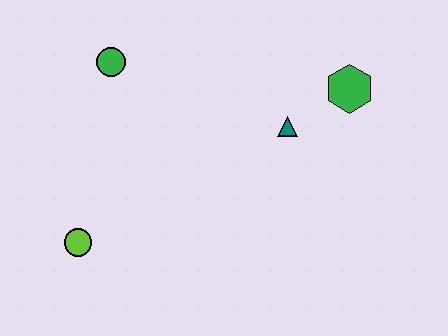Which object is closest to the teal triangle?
The green hexagon is closest to the teal triangle.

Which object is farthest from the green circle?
The green hexagon is farthest from the green circle.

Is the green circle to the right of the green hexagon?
No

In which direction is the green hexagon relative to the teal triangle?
The green hexagon is to the right of the teal triangle.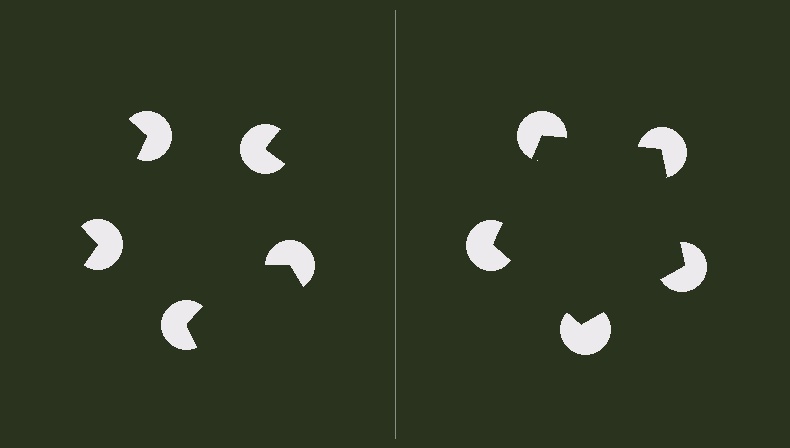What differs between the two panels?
The pac-man discs are positioned identically on both sides; only the wedge orientations differ. On the right they align to a pentagon; on the left they are misaligned.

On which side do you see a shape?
An illusory pentagon appears on the right side. On the left side the wedge cuts are rotated, so no coherent shape forms.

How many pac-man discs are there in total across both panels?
10 — 5 on each side.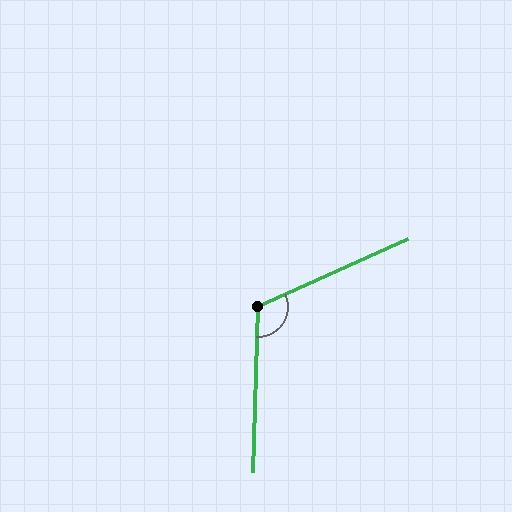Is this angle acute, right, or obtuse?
It is obtuse.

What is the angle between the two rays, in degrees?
Approximately 116 degrees.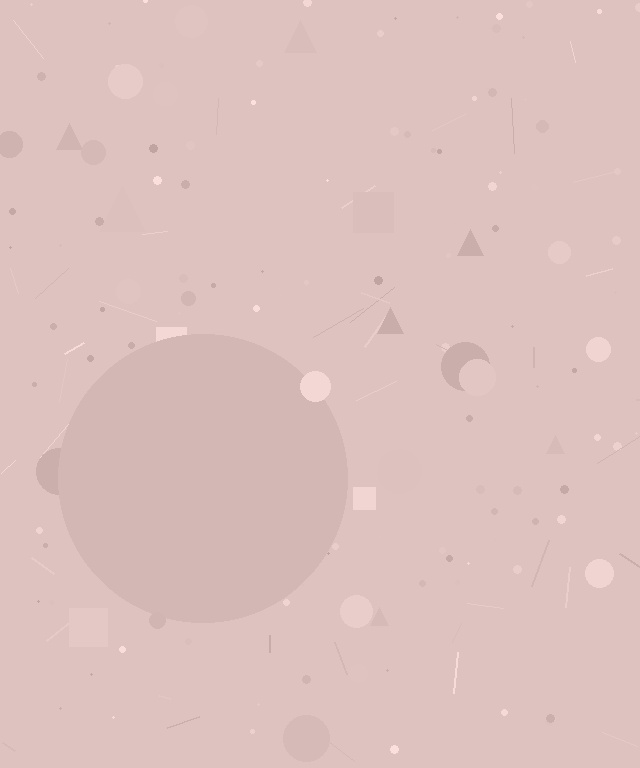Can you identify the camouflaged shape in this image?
The camouflaged shape is a circle.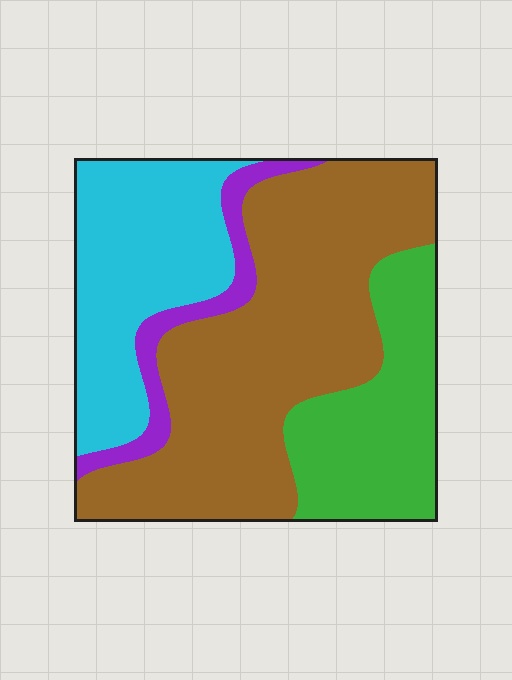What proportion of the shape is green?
Green covers about 20% of the shape.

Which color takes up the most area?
Brown, at roughly 45%.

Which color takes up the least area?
Purple, at roughly 5%.